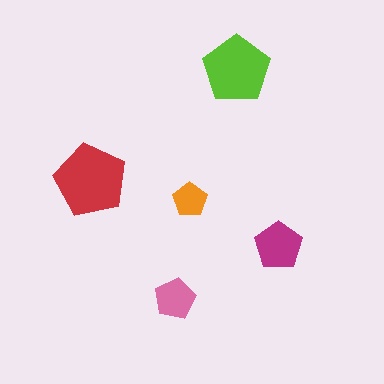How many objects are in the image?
There are 5 objects in the image.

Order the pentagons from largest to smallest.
the red one, the lime one, the magenta one, the pink one, the orange one.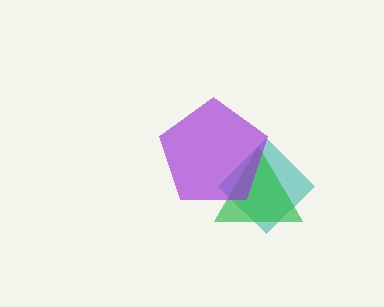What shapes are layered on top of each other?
The layered shapes are: a teal diamond, a green triangle, a purple pentagon.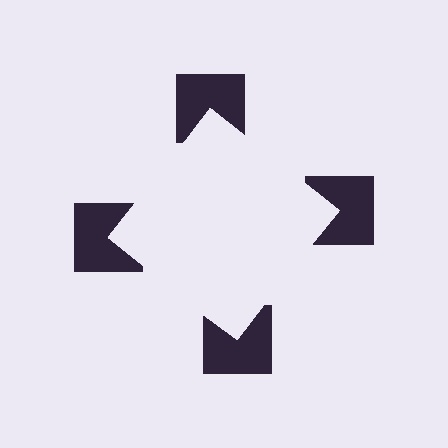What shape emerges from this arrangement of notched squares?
An illusory square — its edges are inferred from the aligned wedge cuts in the notched squares, not physically drawn.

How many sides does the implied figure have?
4 sides.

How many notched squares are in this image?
There are 4 — one at each vertex of the illusory square.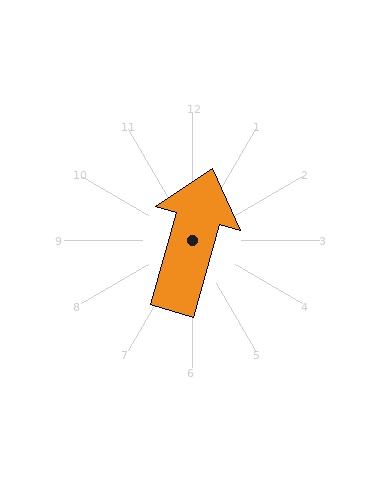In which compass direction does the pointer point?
North.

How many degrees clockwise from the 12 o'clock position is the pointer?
Approximately 16 degrees.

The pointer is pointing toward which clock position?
Roughly 1 o'clock.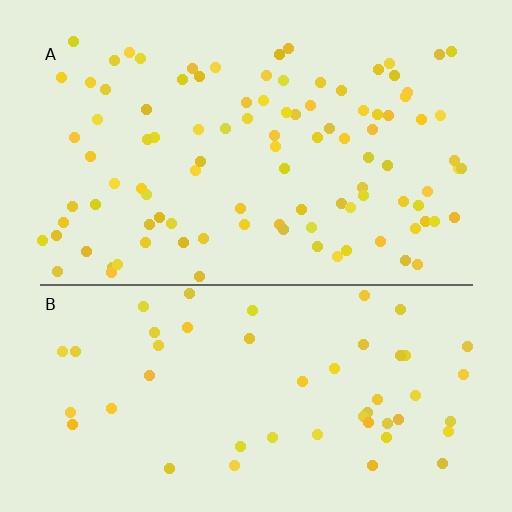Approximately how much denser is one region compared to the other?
Approximately 1.9× — region A over region B.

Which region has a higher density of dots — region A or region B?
A (the top).